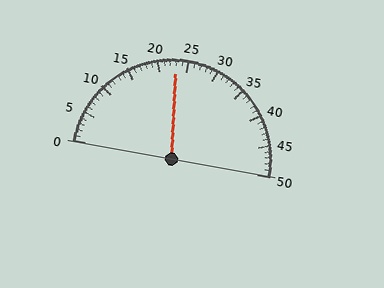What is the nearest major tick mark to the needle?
The nearest major tick mark is 25.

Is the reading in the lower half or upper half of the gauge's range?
The reading is in the lower half of the range (0 to 50).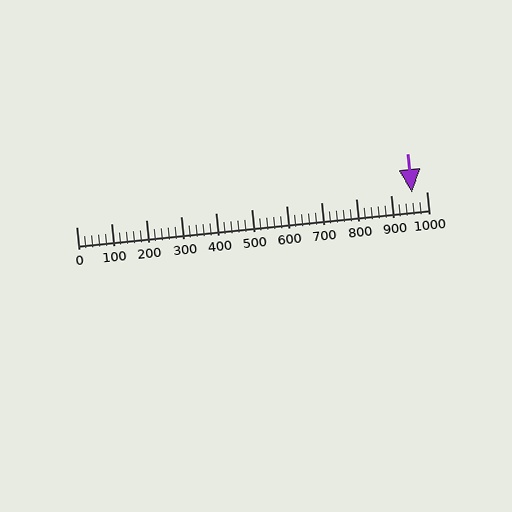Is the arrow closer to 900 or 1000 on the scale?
The arrow is closer to 1000.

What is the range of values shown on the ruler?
The ruler shows values from 0 to 1000.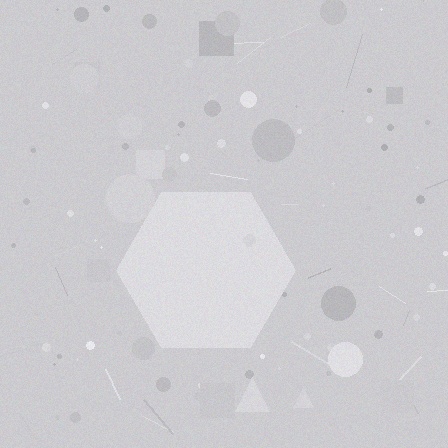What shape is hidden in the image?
A hexagon is hidden in the image.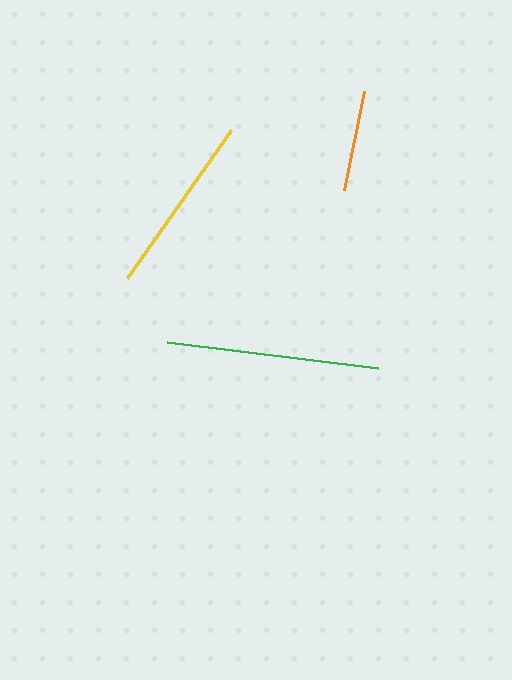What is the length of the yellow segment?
The yellow segment is approximately 181 pixels long.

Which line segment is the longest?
The green line is the longest at approximately 213 pixels.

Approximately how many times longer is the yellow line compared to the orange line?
The yellow line is approximately 1.8 times the length of the orange line.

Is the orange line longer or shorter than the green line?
The green line is longer than the orange line.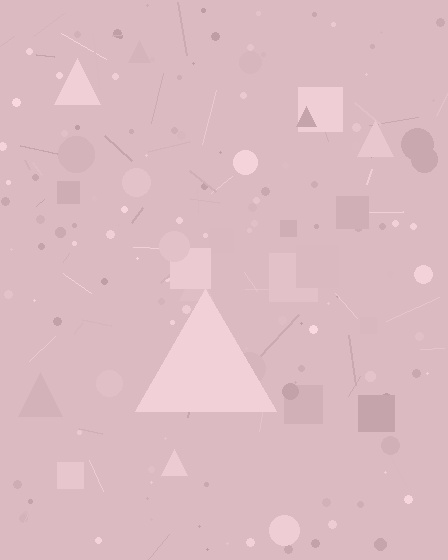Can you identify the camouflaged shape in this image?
The camouflaged shape is a triangle.